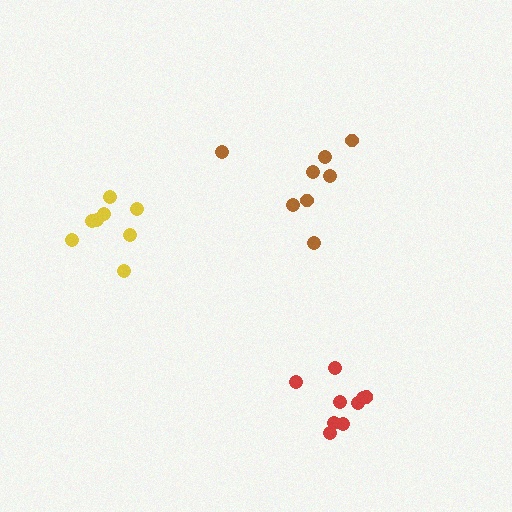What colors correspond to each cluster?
The clusters are colored: red, brown, yellow.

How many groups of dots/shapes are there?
There are 3 groups.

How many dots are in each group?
Group 1: 9 dots, Group 2: 8 dots, Group 3: 8 dots (25 total).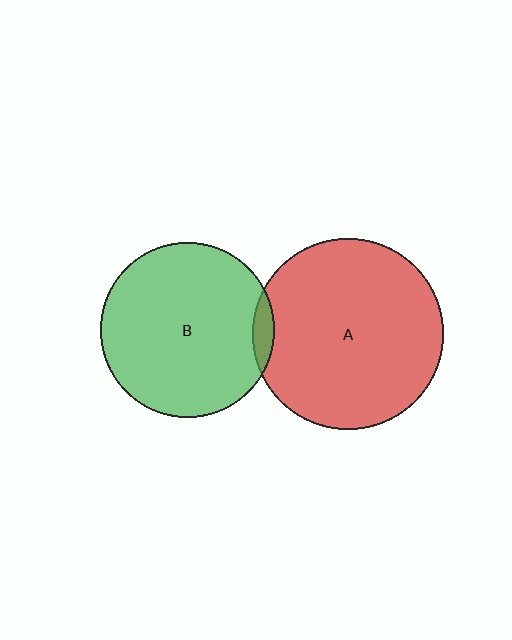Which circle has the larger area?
Circle A (red).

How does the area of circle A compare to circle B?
Approximately 1.2 times.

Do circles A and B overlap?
Yes.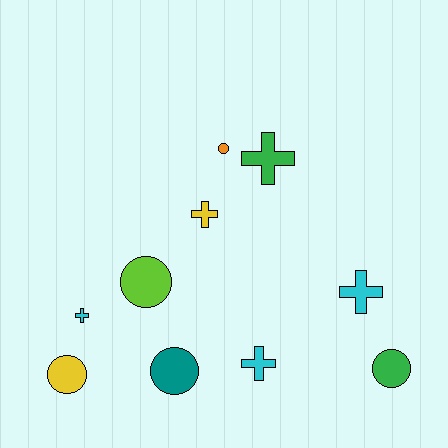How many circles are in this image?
There are 5 circles.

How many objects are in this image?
There are 10 objects.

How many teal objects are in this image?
There is 1 teal object.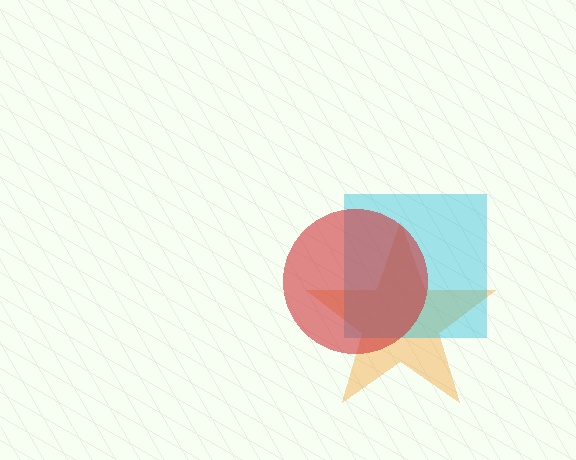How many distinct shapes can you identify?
There are 3 distinct shapes: an orange star, a cyan square, a red circle.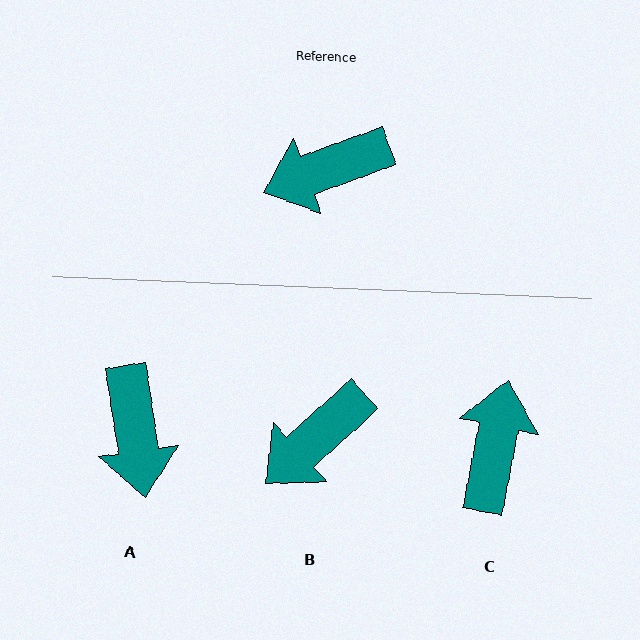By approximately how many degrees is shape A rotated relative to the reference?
Approximately 78 degrees counter-clockwise.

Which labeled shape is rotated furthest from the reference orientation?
C, about 121 degrees away.